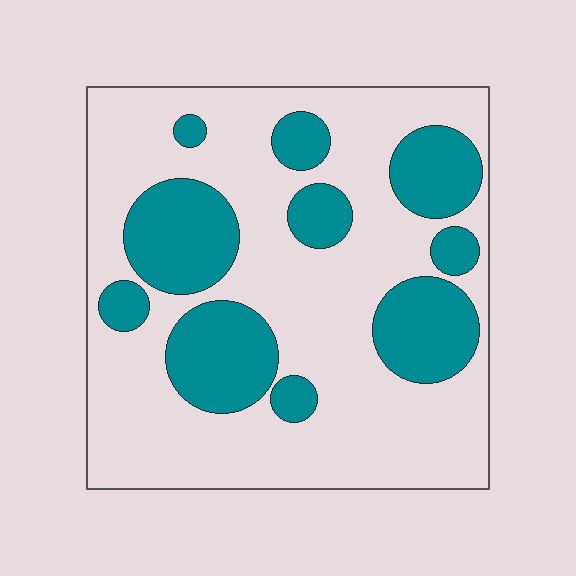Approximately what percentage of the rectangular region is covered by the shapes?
Approximately 30%.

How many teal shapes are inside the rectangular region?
10.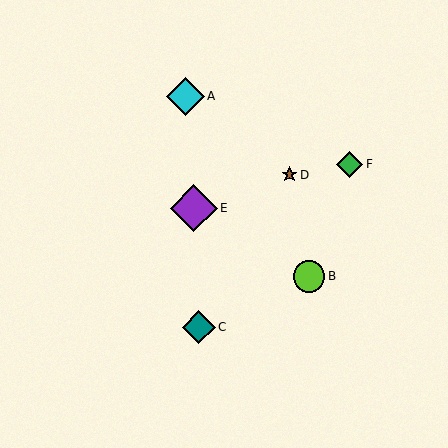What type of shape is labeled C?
Shape C is a teal diamond.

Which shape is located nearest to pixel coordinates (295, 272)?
The lime circle (labeled B) at (309, 276) is nearest to that location.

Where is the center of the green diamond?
The center of the green diamond is at (350, 164).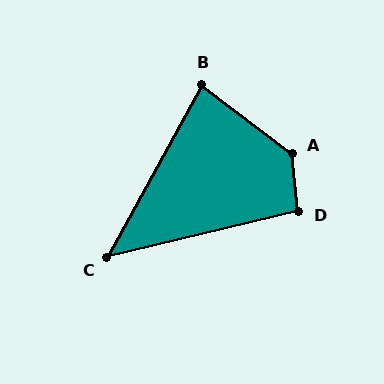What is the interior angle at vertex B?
Approximately 82 degrees (acute).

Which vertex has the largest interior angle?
A, at approximately 132 degrees.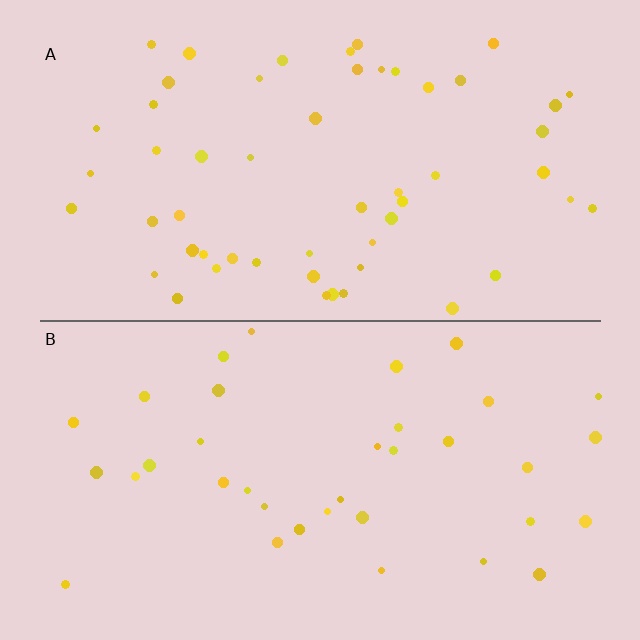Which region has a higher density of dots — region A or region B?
A (the top).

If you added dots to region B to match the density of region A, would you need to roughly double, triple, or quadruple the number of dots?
Approximately double.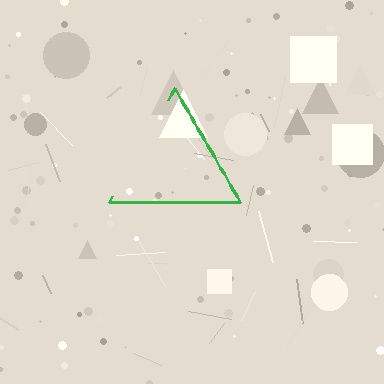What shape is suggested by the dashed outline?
The dashed outline suggests a triangle.